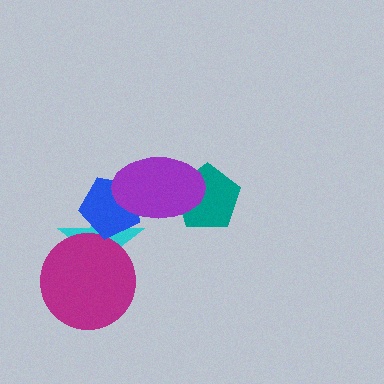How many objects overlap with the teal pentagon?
1 object overlaps with the teal pentagon.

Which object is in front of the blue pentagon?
The purple ellipse is in front of the blue pentagon.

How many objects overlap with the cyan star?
3 objects overlap with the cyan star.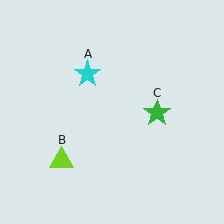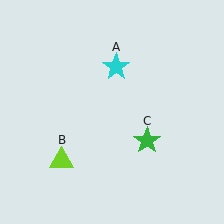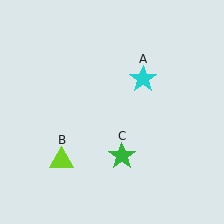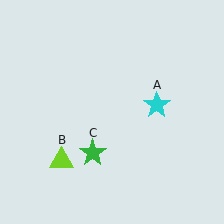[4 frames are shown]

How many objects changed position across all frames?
2 objects changed position: cyan star (object A), green star (object C).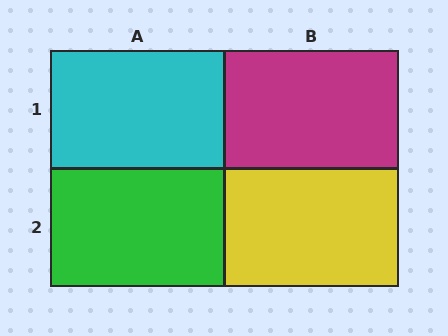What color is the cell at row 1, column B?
Magenta.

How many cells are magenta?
1 cell is magenta.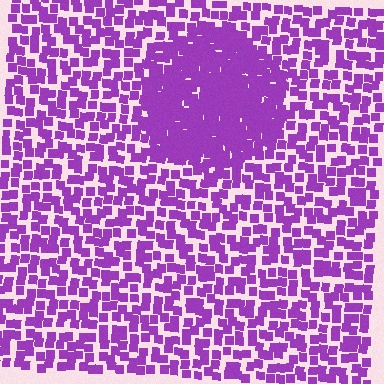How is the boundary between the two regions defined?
The boundary is defined by a change in element density (approximately 2.1x ratio). All elements are the same color, size, and shape.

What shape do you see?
I see a circle.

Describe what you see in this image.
The image contains small purple elements arranged at two different densities. A circle-shaped region is visible where the elements are more densely packed than the surrounding area.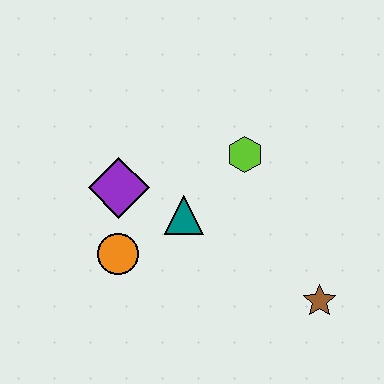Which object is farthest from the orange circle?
The brown star is farthest from the orange circle.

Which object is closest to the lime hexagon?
The teal triangle is closest to the lime hexagon.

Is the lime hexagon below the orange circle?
No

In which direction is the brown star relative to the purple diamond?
The brown star is to the right of the purple diamond.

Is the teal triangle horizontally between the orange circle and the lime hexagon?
Yes